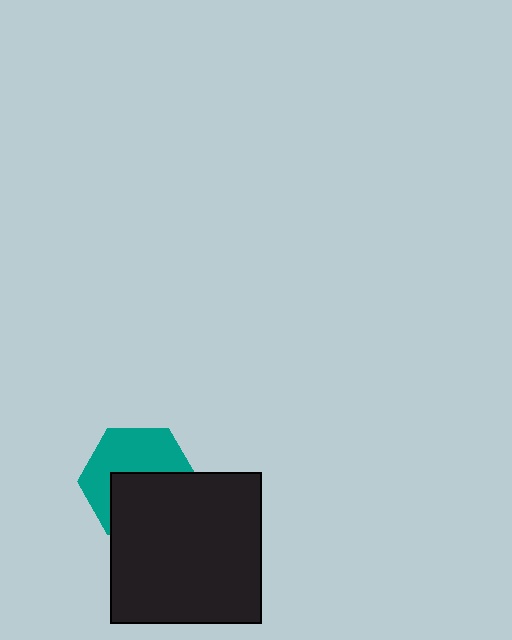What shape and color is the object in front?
The object in front is a black square.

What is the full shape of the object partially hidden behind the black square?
The partially hidden object is a teal hexagon.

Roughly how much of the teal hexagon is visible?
About half of it is visible (roughly 51%).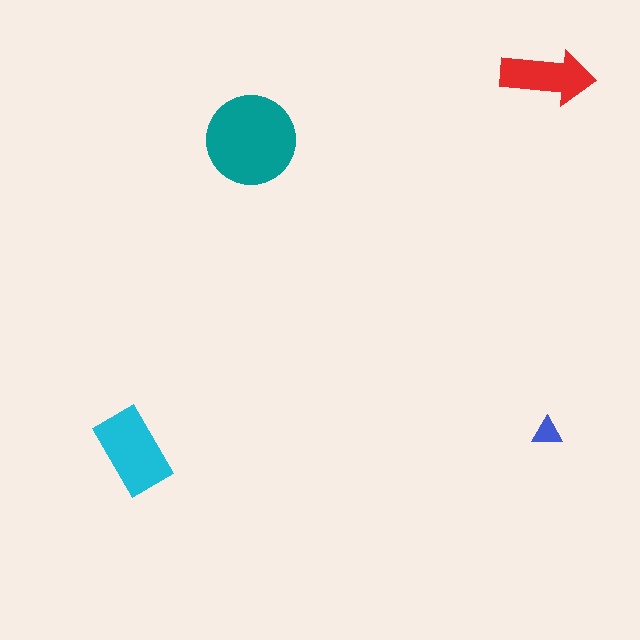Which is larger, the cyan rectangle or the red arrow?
The cyan rectangle.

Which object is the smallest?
The blue triangle.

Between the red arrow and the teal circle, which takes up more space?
The teal circle.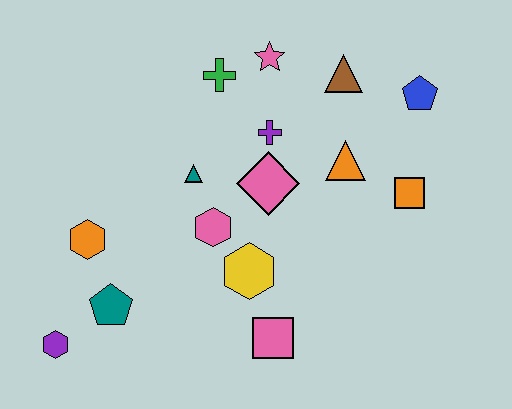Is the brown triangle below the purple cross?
No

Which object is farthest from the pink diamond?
The purple hexagon is farthest from the pink diamond.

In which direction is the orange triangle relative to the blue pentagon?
The orange triangle is to the left of the blue pentagon.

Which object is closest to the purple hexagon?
The teal pentagon is closest to the purple hexagon.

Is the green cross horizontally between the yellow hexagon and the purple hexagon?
Yes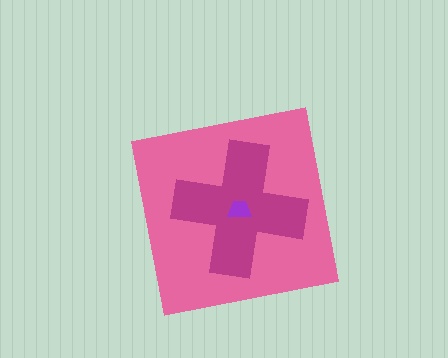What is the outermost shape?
The pink square.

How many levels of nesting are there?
3.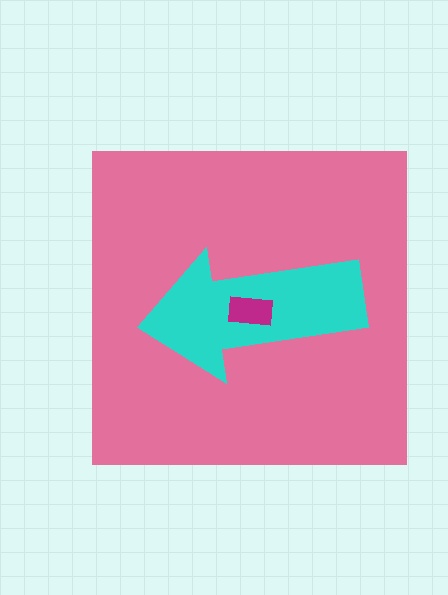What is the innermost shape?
The magenta rectangle.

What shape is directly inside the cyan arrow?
The magenta rectangle.